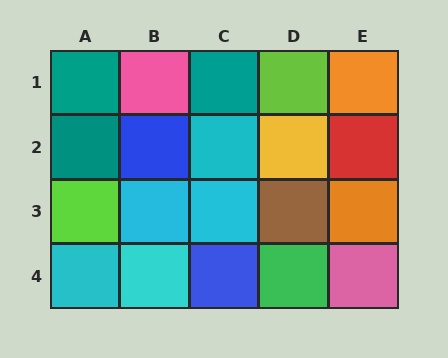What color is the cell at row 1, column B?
Pink.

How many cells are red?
1 cell is red.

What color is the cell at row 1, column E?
Orange.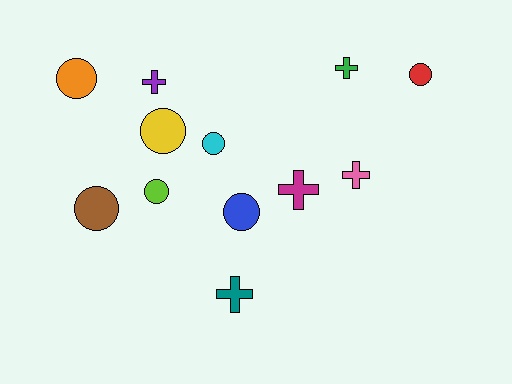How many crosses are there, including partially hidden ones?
There are 5 crosses.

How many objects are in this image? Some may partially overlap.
There are 12 objects.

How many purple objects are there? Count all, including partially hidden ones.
There is 1 purple object.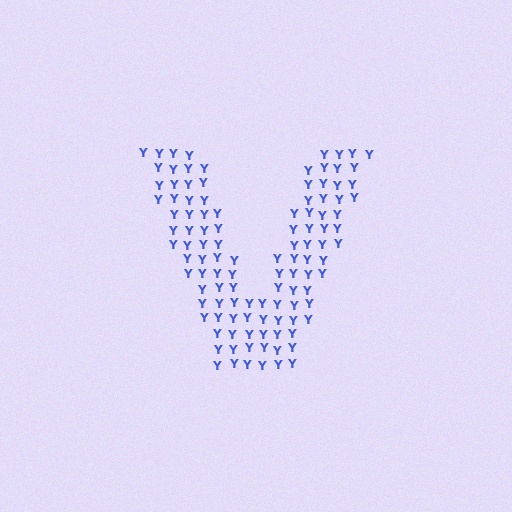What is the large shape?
The large shape is the letter V.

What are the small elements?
The small elements are letter Y's.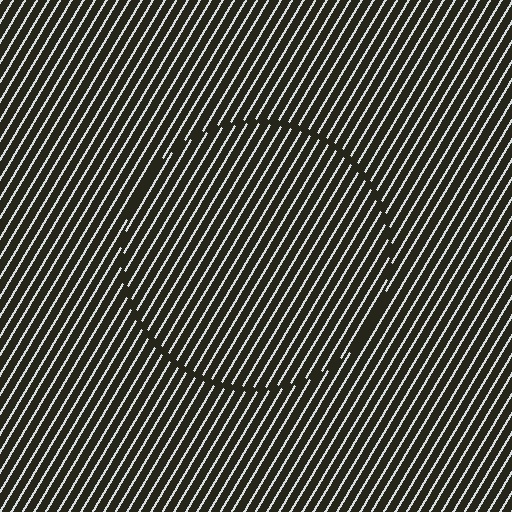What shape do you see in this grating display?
An illusory circle. The interior of the shape contains the same grating, shifted by half a period — the contour is defined by the phase discontinuity where line-ends from the inner and outer gratings abut.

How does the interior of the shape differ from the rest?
The interior of the shape contains the same grating, shifted by half a period — the contour is defined by the phase discontinuity where line-ends from the inner and outer gratings abut.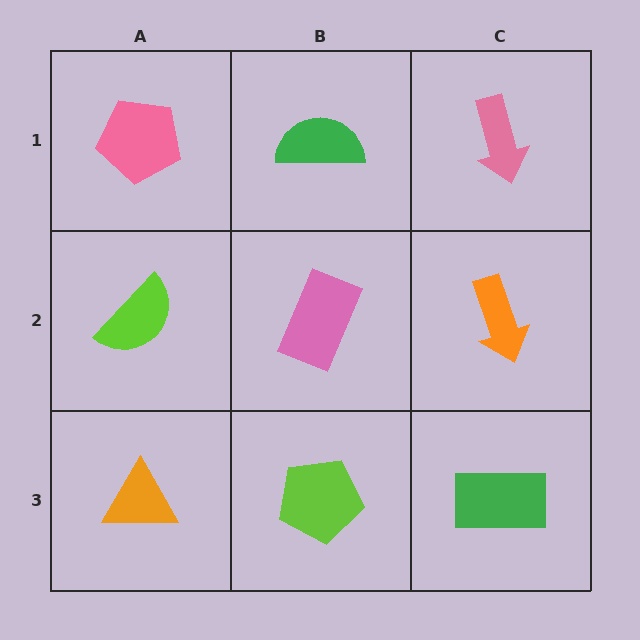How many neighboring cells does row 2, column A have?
3.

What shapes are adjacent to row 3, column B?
A pink rectangle (row 2, column B), an orange triangle (row 3, column A), a green rectangle (row 3, column C).